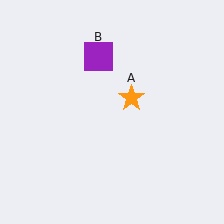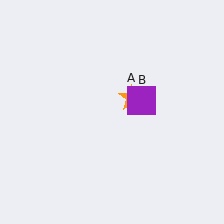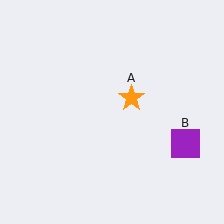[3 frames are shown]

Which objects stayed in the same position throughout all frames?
Orange star (object A) remained stationary.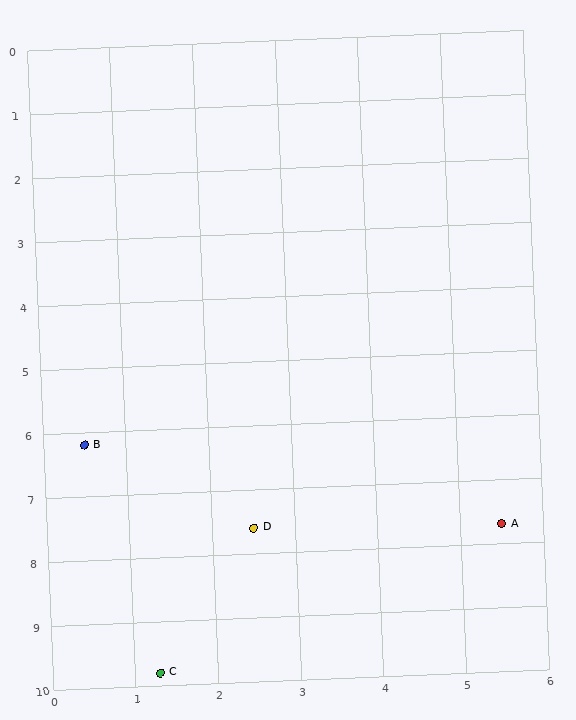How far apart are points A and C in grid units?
Points A and C are about 4.7 grid units apart.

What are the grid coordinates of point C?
Point C is at approximately (1.3, 9.8).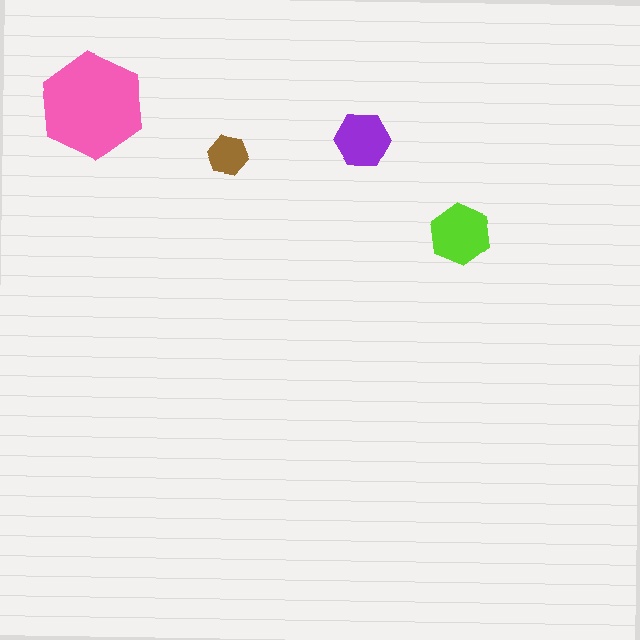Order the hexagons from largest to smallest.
the pink one, the lime one, the purple one, the brown one.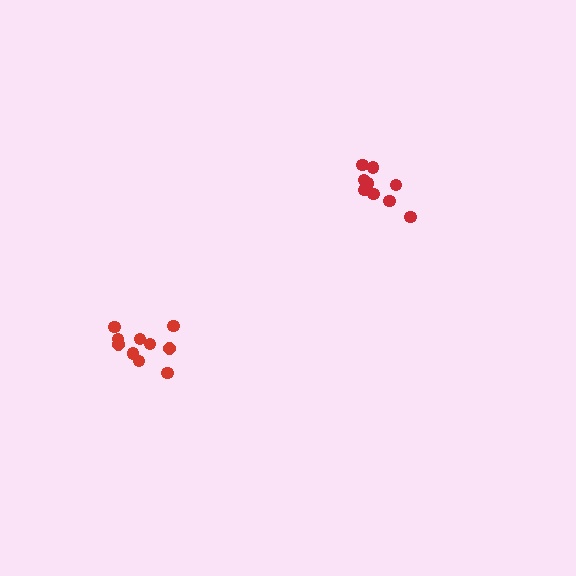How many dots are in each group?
Group 1: 9 dots, Group 2: 10 dots (19 total).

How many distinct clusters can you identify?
There are 2 distinct clusters.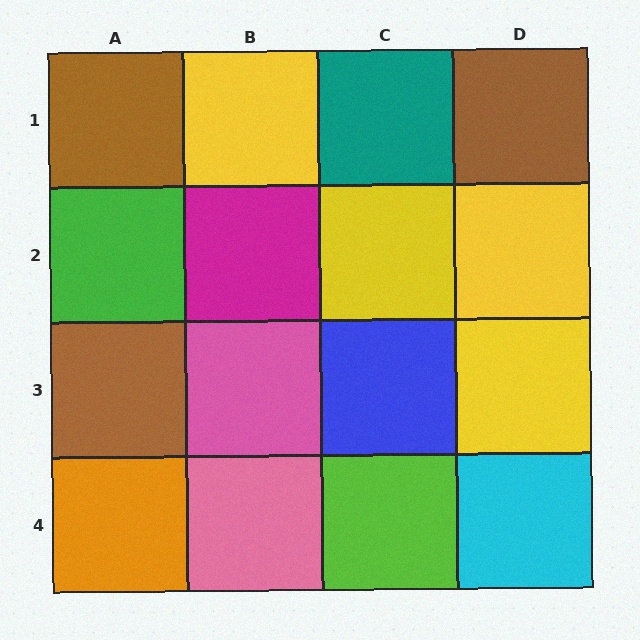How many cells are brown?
3 cells are brown.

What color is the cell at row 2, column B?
Magenta.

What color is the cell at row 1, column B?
Yellow.